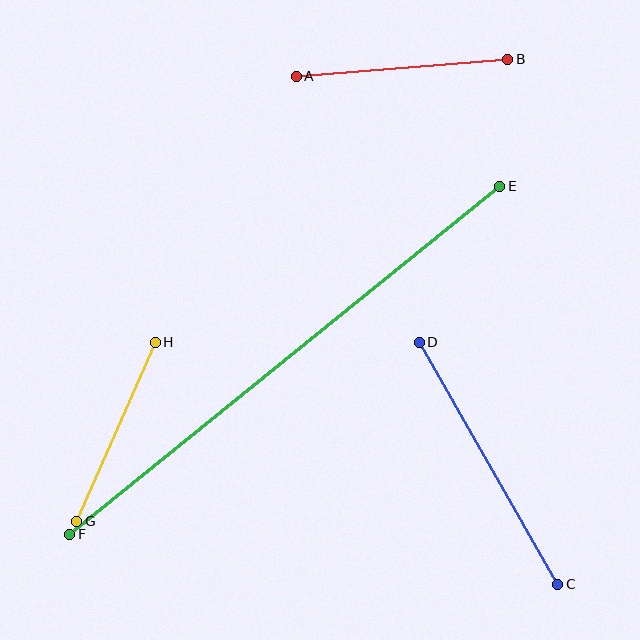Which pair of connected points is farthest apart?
Points E and F are farthest apart.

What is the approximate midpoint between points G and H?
The midpoint is at approximately (116, 432) pixels.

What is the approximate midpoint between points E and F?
The midpoint is at approximately (285, 360) pixels.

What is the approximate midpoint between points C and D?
The midpoint is at approximately (488, 463) pixels.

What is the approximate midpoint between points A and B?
The midpoint is at approximately (402, 68) pixels.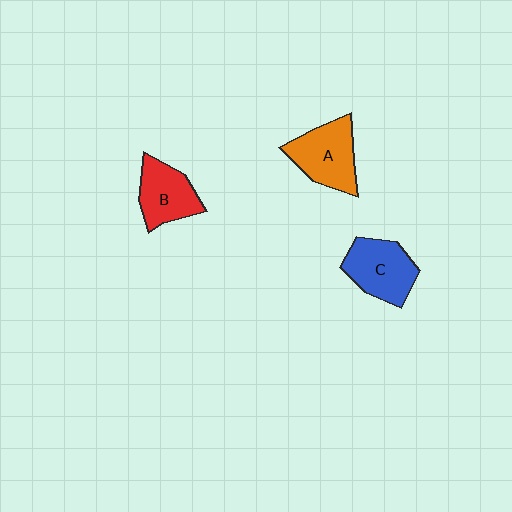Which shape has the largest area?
Shape A (orange).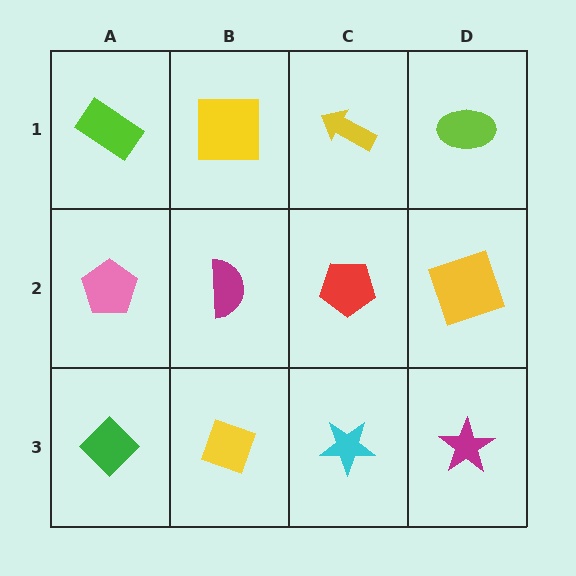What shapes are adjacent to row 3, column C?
A red pentagon (row 2, column C), a yellow diamond (row 3, column B), a magenta star (row 3, column D).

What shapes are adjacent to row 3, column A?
A pink pentagon (row 2, column A), a yellow diamond (row 3, column B).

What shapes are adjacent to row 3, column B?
A magenta semicircle (row 2, column B), a green diamond (row 3, column A), a cyan star (row 3, column C).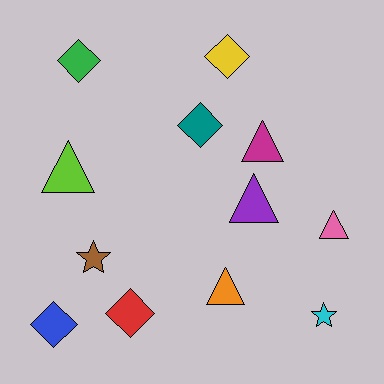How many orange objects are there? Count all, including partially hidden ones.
There is 1 orange object.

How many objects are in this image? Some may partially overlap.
There are 12 objects.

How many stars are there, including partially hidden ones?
There are 2 stars.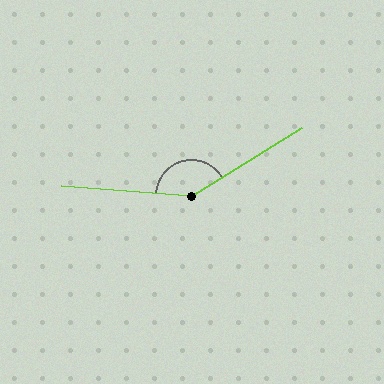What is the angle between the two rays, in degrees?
Approximately 144 degrees.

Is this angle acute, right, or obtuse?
It is obtuse.